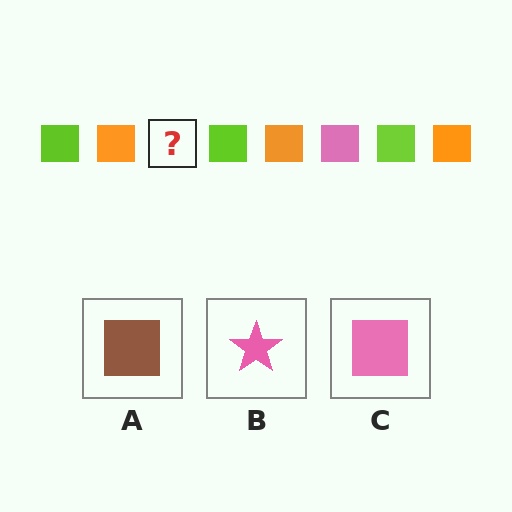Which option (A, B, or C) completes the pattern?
C.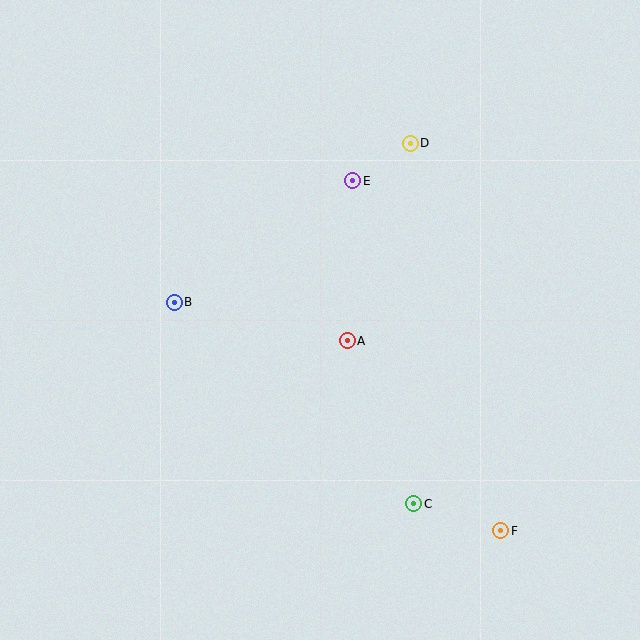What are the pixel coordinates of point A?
Point A is at (347, 341).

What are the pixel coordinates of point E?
Point E is at (353, 181).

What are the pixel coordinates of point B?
Point B is at (174, 302).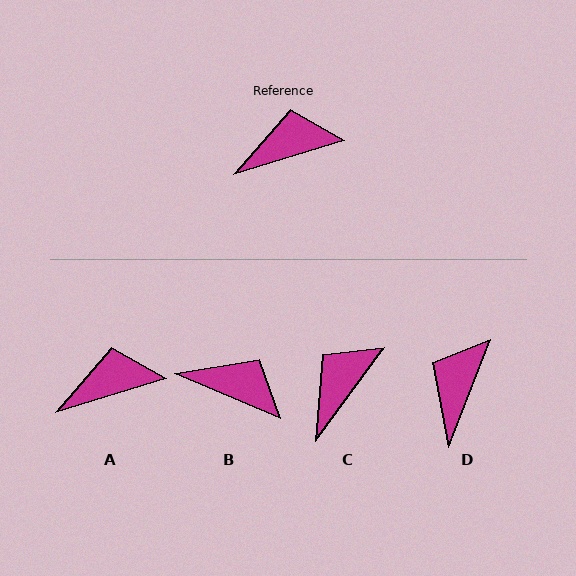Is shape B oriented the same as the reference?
No, it is off by about 40 degrees.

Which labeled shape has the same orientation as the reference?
A.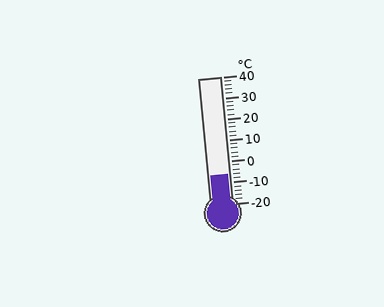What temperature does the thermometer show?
The thermometer shows approximately -6°C.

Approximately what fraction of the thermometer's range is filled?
The thermometer is filled to approximately 25% of its range.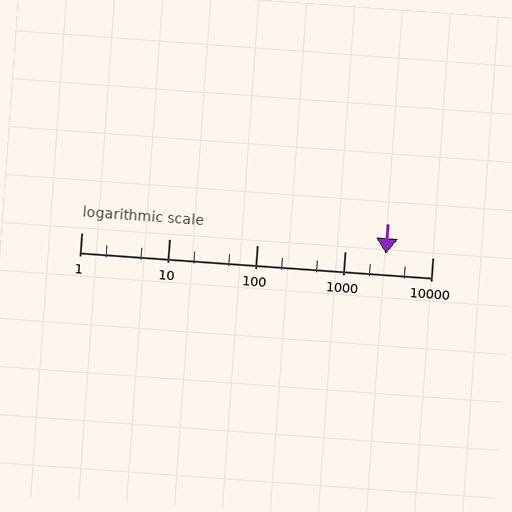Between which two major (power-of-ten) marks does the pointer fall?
The pointer is between 1000 and 10000.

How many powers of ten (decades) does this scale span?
The scale spans 4 decades, from 1 to 10000.